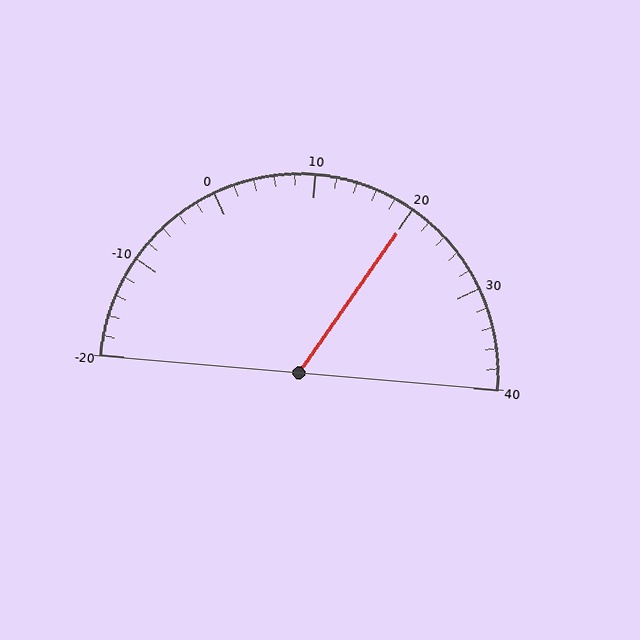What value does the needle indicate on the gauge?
The needle indicates approximately 20.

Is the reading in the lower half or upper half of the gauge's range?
The reading is in the upper half of the range (-20 to 40).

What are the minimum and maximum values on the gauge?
The gauge ranges from -20 to 40.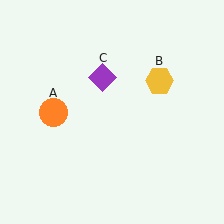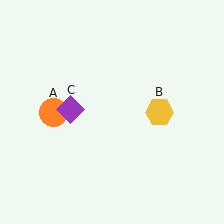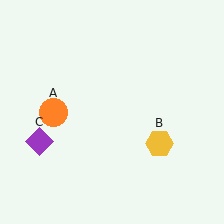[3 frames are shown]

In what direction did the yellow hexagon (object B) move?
The yellow hexagon (object B) moved down.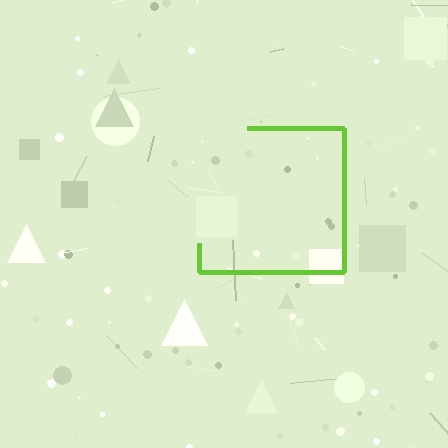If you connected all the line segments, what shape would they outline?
They would outline a square.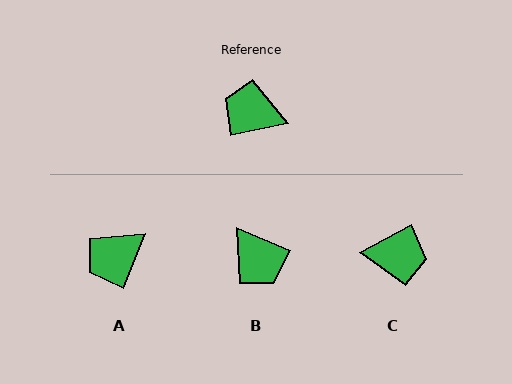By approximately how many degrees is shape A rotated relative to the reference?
Approximately 56 degrees counter-clockwise.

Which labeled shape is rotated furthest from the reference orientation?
C, about 164 degrees away.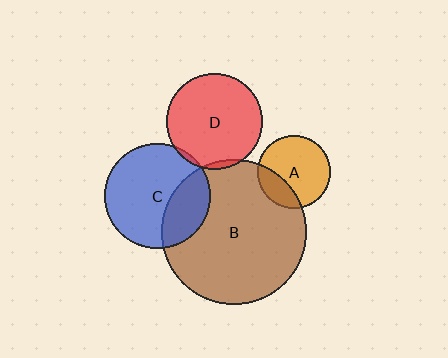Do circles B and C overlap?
Yes.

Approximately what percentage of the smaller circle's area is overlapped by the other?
Approximately 30%.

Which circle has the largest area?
Circle B (brown).